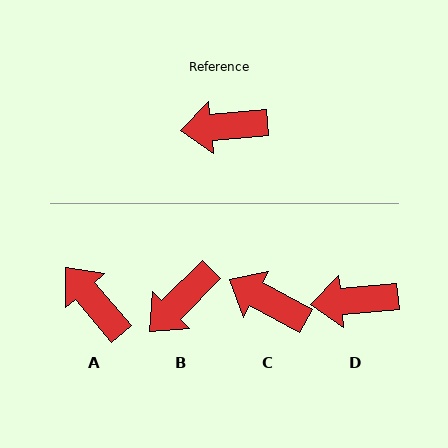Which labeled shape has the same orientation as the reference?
D.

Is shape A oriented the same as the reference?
No, it is off by about 55 degrees.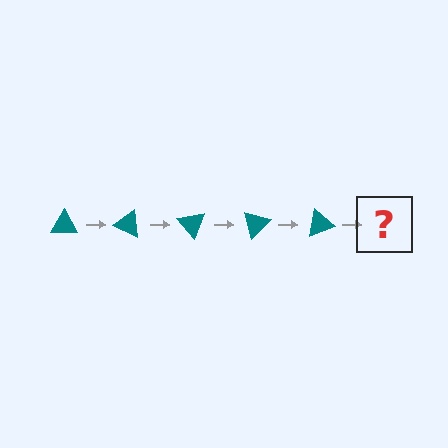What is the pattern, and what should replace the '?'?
The pattern is that the triangle rotates 25 degrees each step. The '?' should be a teal triangle rotated 125 degrees.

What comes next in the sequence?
The next element should be a teal triangle rotated 125 degrees.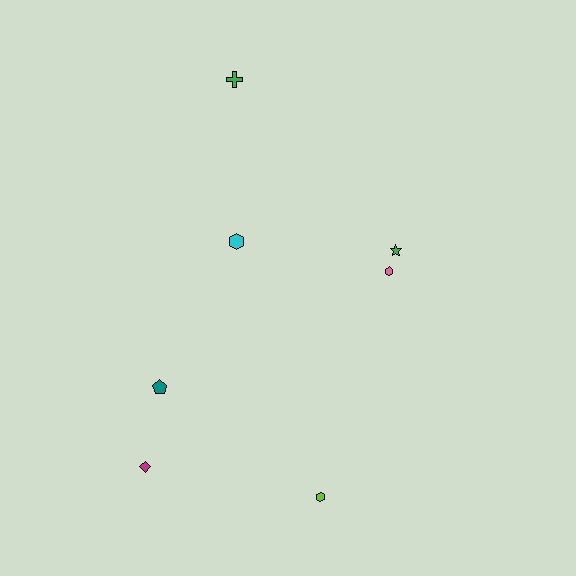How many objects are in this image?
There are 7 objects.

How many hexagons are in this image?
There are 3 hexagons.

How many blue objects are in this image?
There are no blue objects.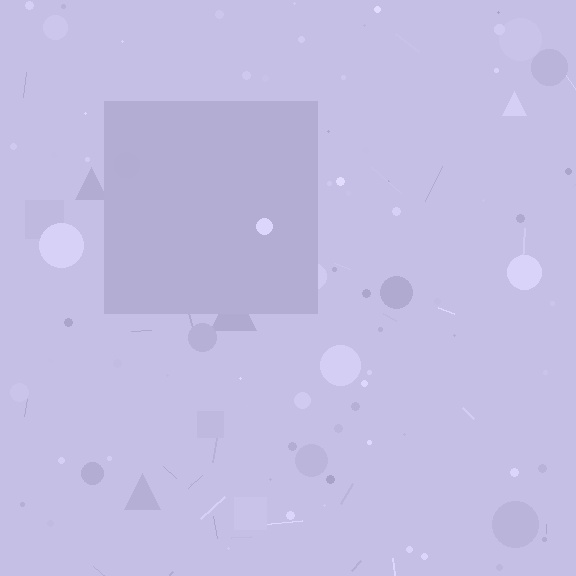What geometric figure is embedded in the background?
A square is embedded in the background.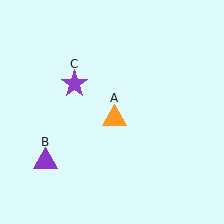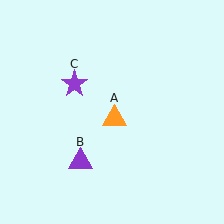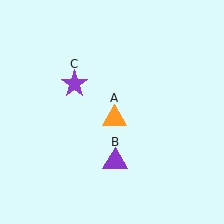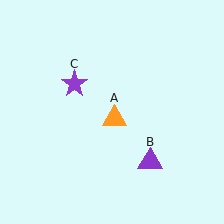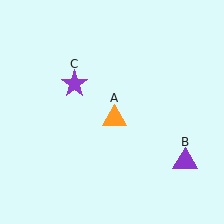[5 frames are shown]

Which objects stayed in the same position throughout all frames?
Orange triangle (object A) and purple star (object C) remained stationary.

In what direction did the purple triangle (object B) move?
The purple triangle (object B) moved right.